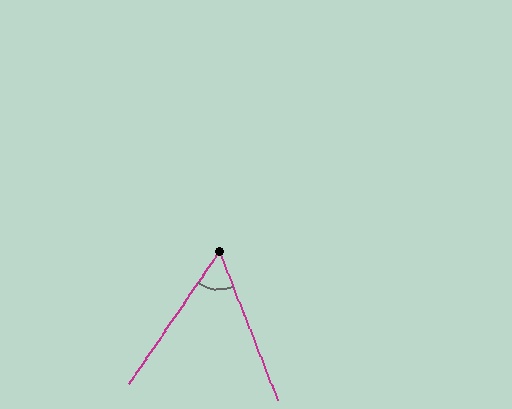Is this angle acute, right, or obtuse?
It is acute.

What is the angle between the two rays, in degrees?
Approximately 56 degrees.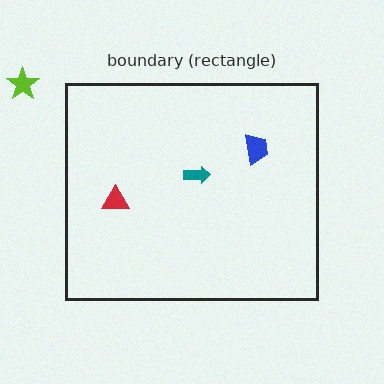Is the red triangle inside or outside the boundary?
Inside.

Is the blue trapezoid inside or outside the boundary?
Inside.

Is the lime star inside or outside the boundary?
Outside.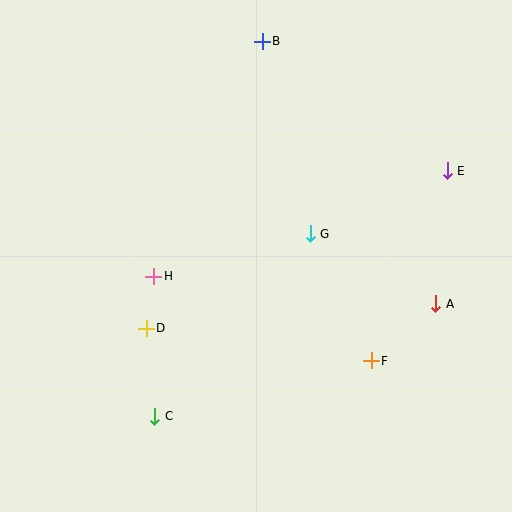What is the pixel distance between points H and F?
The distance between H and F is 233 pixels.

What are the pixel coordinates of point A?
Point A is at (436, 304).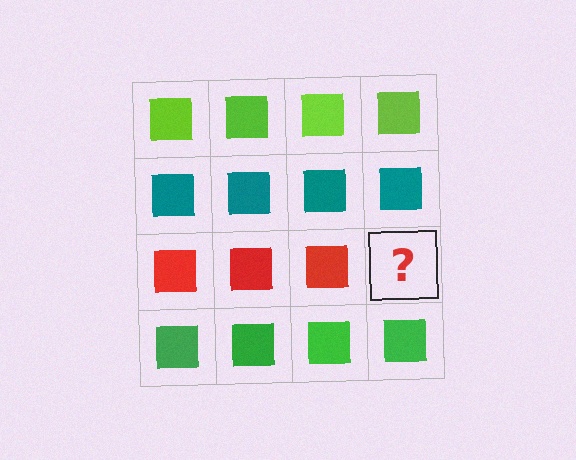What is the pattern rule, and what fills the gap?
The rule is that each row has a consistent color. The gap should be filled with a red square.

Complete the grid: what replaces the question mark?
The question mark should be replaced with a red square.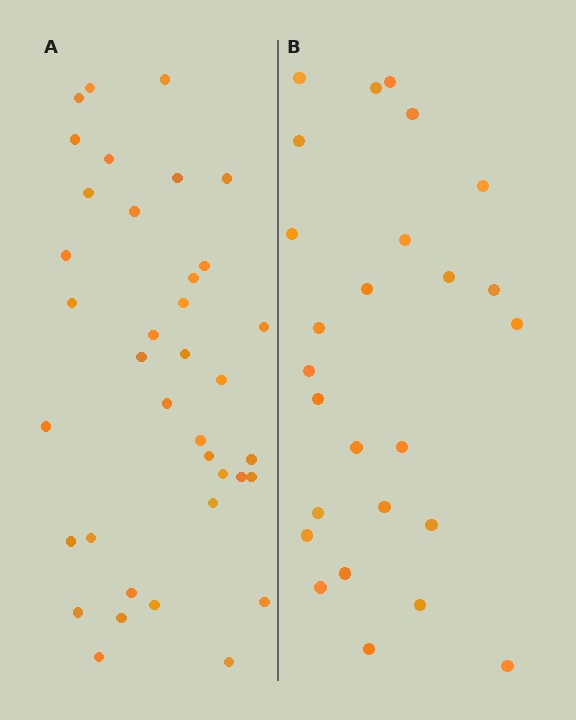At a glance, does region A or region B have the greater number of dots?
Region A (the left region) has more dots.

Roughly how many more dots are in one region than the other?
Region A has roughly 12 or so more dots than region B.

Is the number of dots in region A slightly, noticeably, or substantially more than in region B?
Region A has noticeably more, but not dramatically so. The ratio is roughly 1.4 to 1.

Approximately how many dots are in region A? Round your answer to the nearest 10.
About 40 dots. (The exact count is 37, which rounds to 40.)